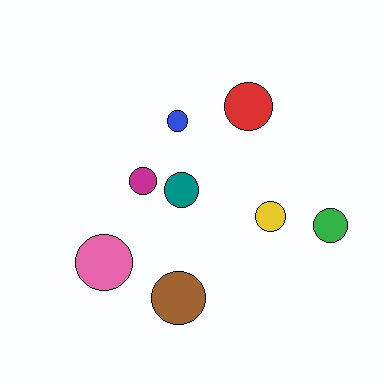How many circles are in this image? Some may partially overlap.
There are 8 circles.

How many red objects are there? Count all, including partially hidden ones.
There is 1 red object.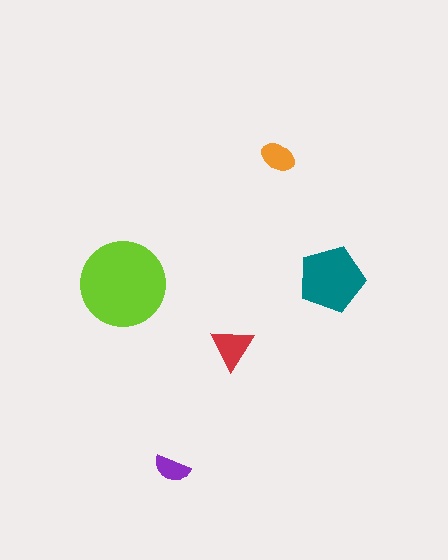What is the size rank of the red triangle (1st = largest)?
3rd.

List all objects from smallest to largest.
The purple semicircle, the orange ellipse, the red triangle, the teal pentagon, the lime circle.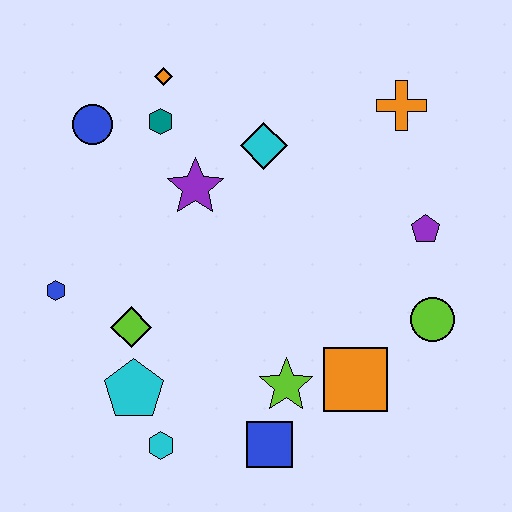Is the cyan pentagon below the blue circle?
Yes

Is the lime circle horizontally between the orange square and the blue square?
No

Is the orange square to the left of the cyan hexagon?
No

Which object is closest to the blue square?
The lime star is closest to the blue square.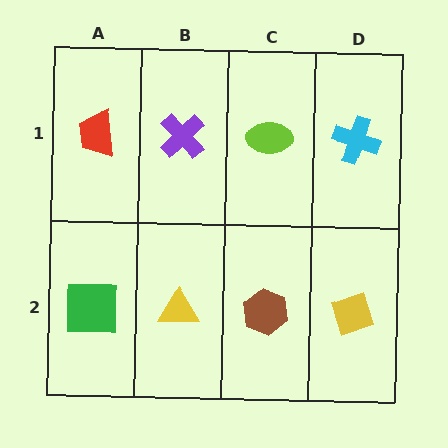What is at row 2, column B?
A yellow triangle.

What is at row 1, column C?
A lime ellipse.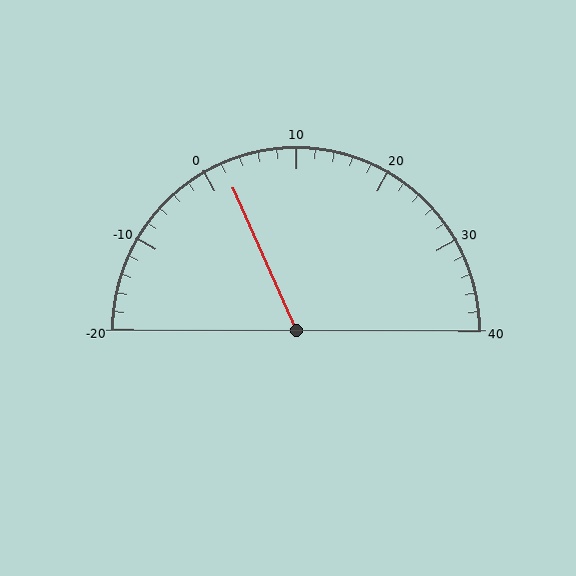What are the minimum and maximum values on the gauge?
The gauge ranges from -20 to 40.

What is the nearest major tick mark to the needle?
The nearest major tick mark is 0.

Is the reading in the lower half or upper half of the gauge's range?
The reading is in the lower half of the range (-20 to 40).